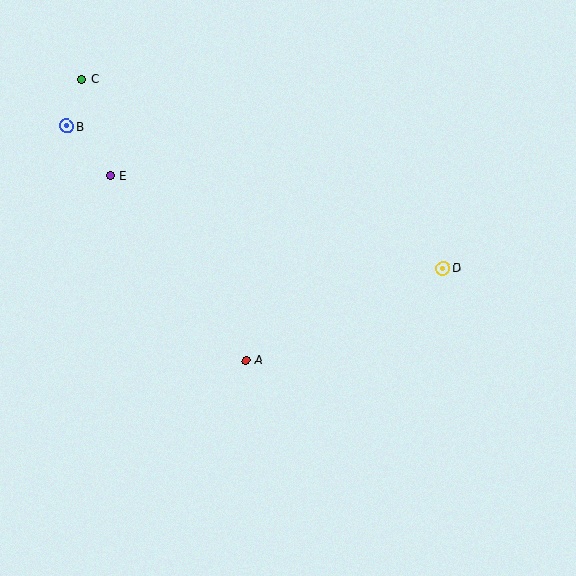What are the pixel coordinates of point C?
Point C is at (82, 79).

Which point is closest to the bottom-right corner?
Point D is closest to the bottom-right corner.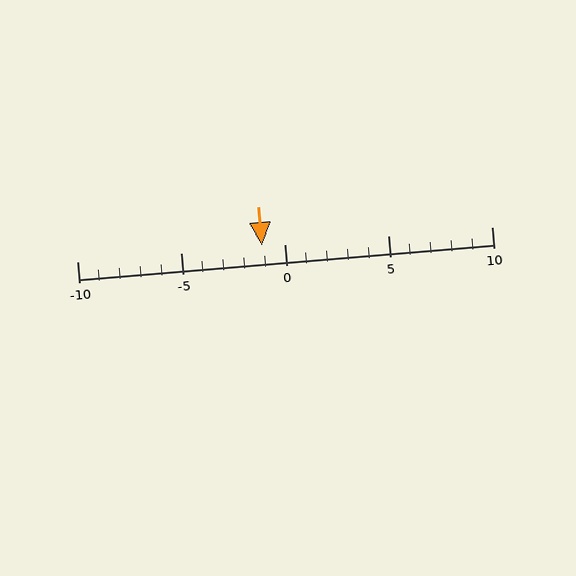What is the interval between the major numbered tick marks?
The major tick marks are spaced 5 units apart.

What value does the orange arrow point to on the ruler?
The orange arrow points to approximately -1.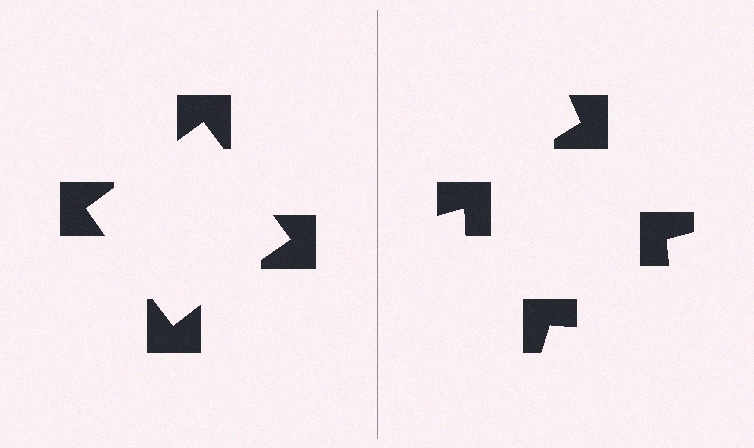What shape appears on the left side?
An illusory square.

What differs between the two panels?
The notched squares are positioned identically on both sides; only the wedge orientations differ. On the left they align to a square; on the right they are misaligned.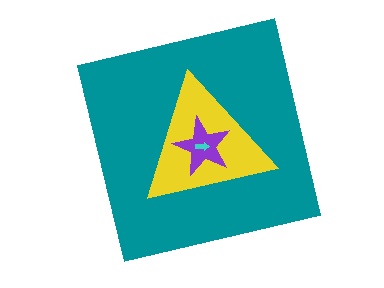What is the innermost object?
The cyan arrow.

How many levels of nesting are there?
4.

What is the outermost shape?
The teal square.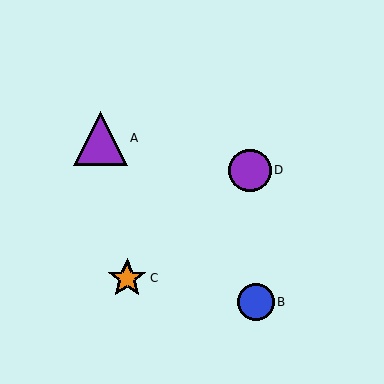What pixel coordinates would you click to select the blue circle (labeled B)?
Click at (256, 302) to select the blue circle B.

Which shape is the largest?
The purple triangle (labeled A) is the largest.